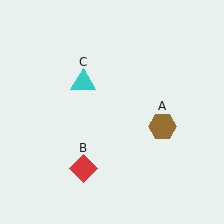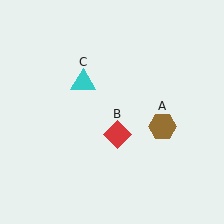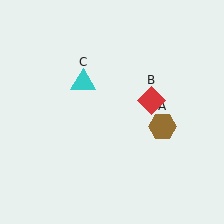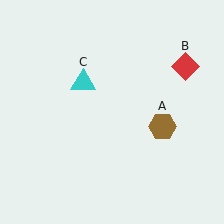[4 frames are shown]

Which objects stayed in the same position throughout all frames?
Brown hexagon (object A) and cyan triangle (object C) remained stationary.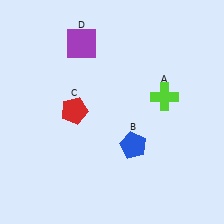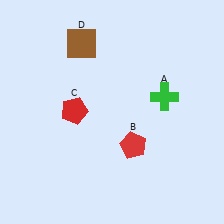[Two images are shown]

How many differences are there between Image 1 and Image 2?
There are 3 differences between the two images.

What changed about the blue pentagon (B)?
In Image 1, B is blue. In Image 2, it changed to red.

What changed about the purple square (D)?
In Image 1, D is purple. In Image 2, it changed to brown.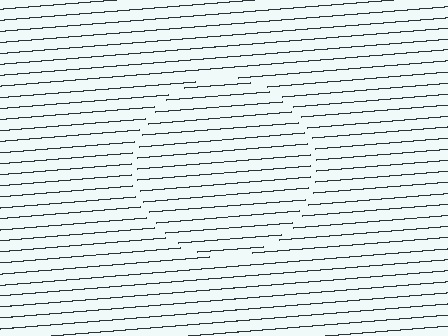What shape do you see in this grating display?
An illusory circle. The interior of the shape contains the same grating, shifted by half a period — the contour is defined by the phase discontinuity where line-ends from the inner and outer gratings abut.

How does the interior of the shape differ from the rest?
The interior of the shape contains the same grating, shifted by half a period — the contour is defined by the phase discontinuity where line-ends from the inner and outer gratings abut.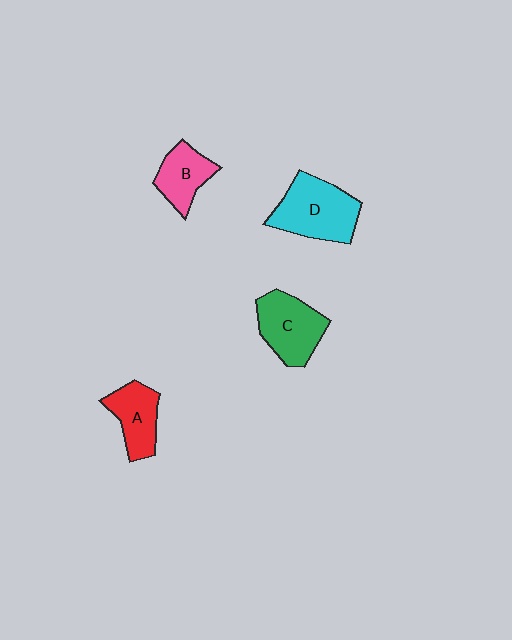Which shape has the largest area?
Shape D (cyan).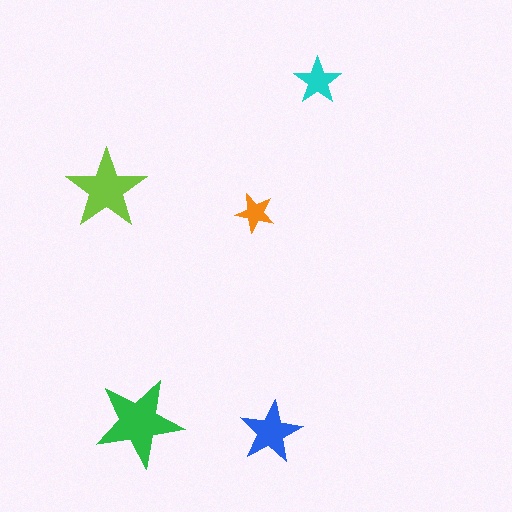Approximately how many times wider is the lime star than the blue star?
About 1.5 times wider.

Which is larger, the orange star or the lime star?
The lime one.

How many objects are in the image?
There are 5 objects in the image.